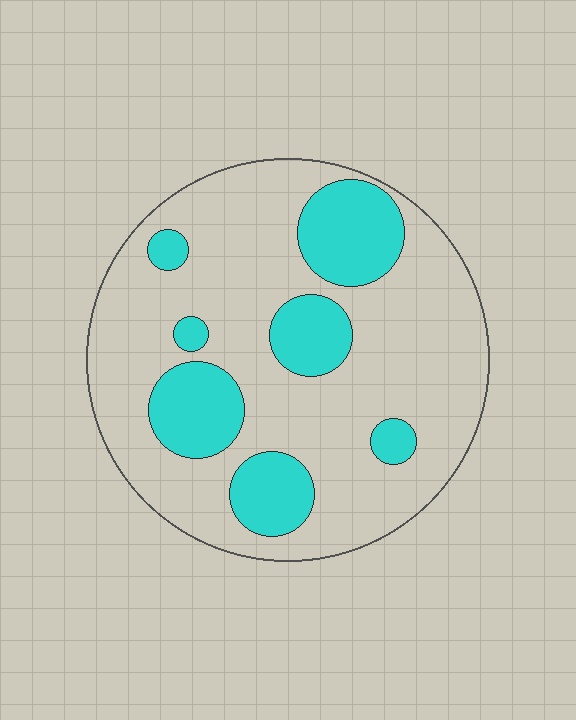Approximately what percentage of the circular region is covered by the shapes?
Approximately 25%.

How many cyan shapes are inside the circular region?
7.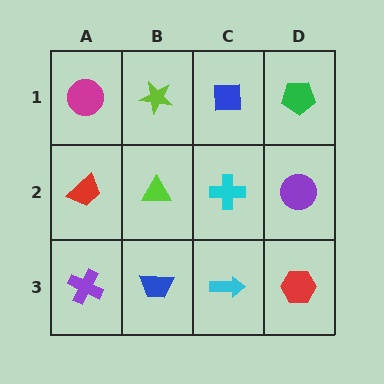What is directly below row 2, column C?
A cyan arrow.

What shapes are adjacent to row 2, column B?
A lime star (row 1, column B), a blue trapezoid (row 3, column B), a red trapezoid (row 2, column A), a cyan cross (row 2, column C).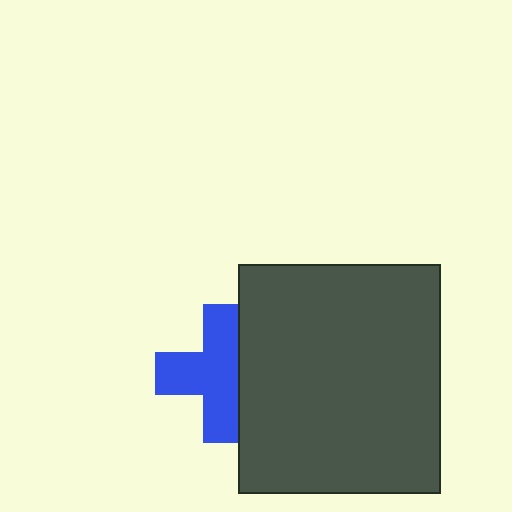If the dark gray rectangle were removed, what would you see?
You would see the complete blue cross.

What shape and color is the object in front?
The object in front is a dark gray rectangle.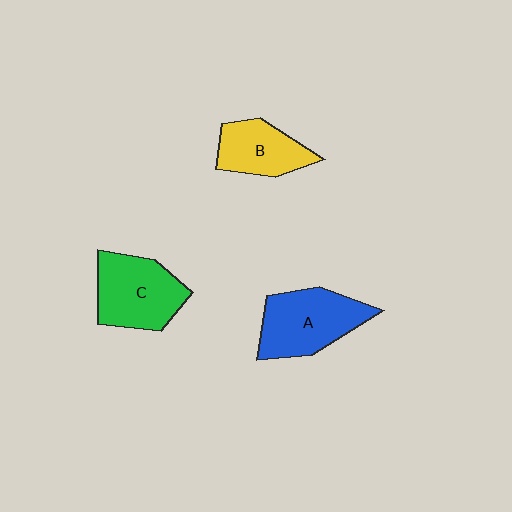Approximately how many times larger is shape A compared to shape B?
Approximately 1.4 times.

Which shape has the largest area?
Shape A (blue).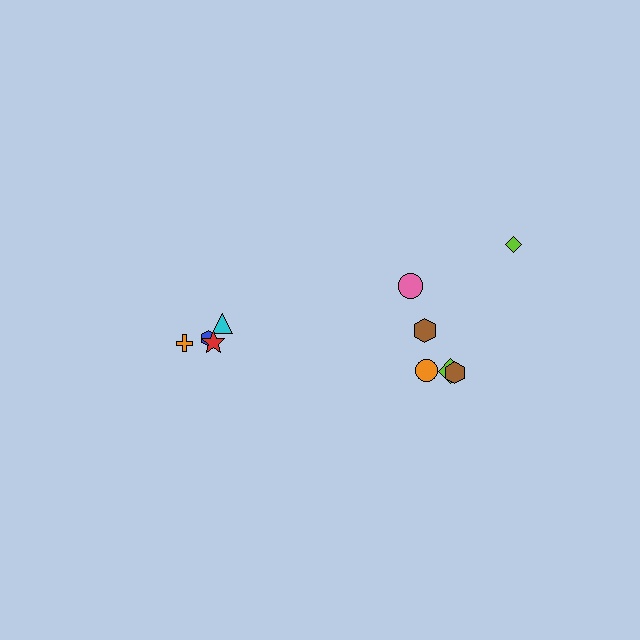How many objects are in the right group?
There are 6 objects.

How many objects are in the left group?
There are 4 objects.